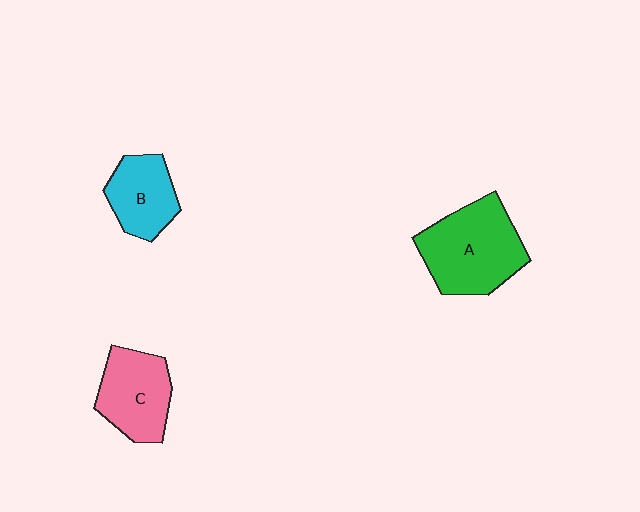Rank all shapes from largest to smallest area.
From largest to smallest: A (green), C (pink), B (cyan).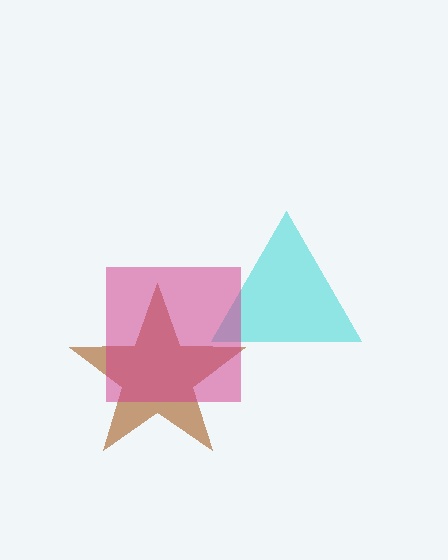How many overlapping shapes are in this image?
There are 3 overlapping shapes in the image.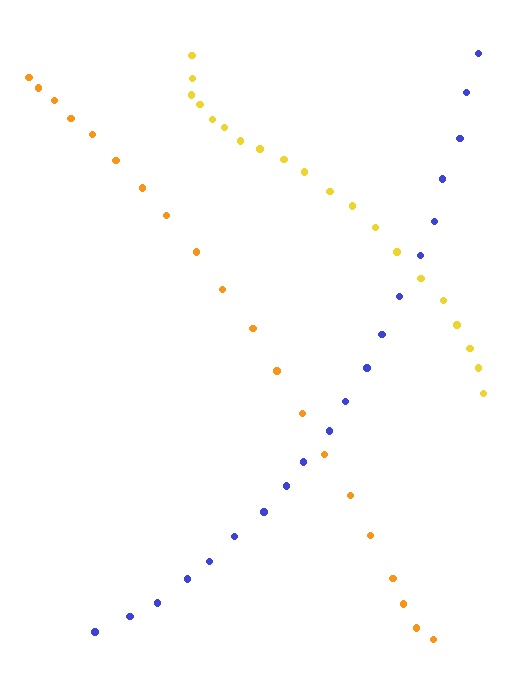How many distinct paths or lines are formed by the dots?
There are 3 distinct paths.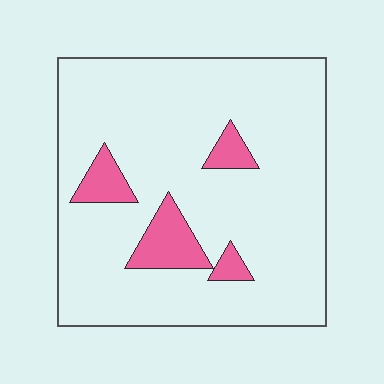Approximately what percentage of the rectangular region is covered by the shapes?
Approximately 10%.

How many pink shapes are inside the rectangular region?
4.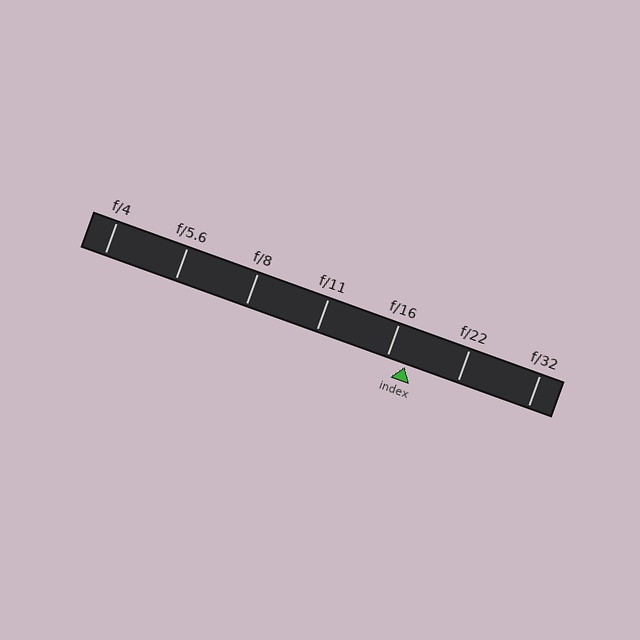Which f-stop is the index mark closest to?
The index mark is closest to f/16.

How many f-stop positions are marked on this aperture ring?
There are 7 f-stop positions marked.